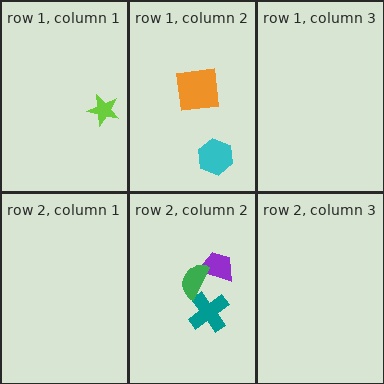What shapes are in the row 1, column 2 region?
The orange square, the cyan hexagon.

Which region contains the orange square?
The row 1, column 2 region.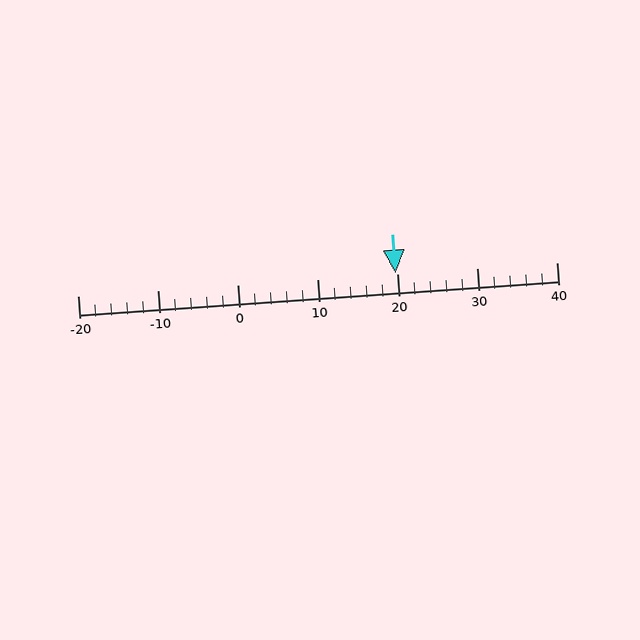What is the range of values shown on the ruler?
The ruler shows values from -20 to 40.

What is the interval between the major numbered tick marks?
The major tick marks are spaced 10 units apart.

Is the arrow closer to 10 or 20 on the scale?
The arrow is closer to 20.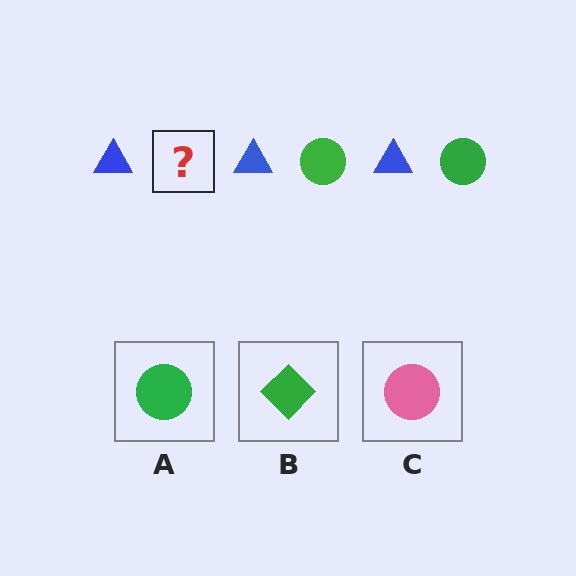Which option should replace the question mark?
Option A.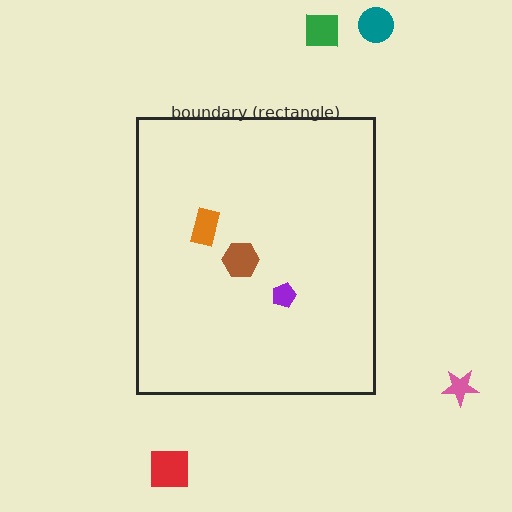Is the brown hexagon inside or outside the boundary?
Inside.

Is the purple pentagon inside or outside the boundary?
Inside.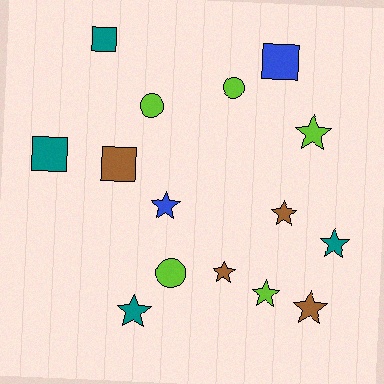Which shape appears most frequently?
Star, with 8 objects.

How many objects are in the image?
There are 15 objects.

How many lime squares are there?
There are no lime squares.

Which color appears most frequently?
Lime, with 5 objects.